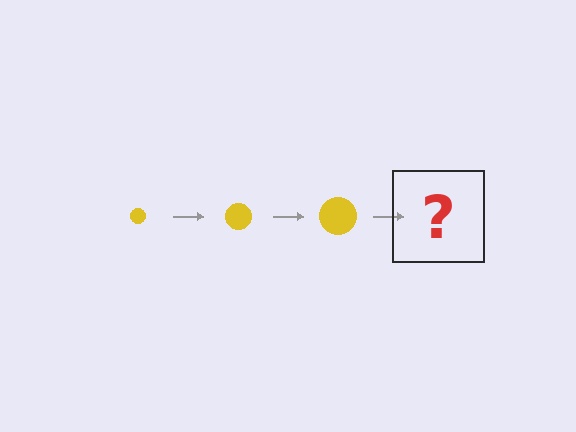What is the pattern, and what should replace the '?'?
The pattern is that the circle gets progressively larger each step. The '?' should be a yellow circle, larger than the previous one.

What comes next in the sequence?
The next element should be a yellow circle, larger than the previous one.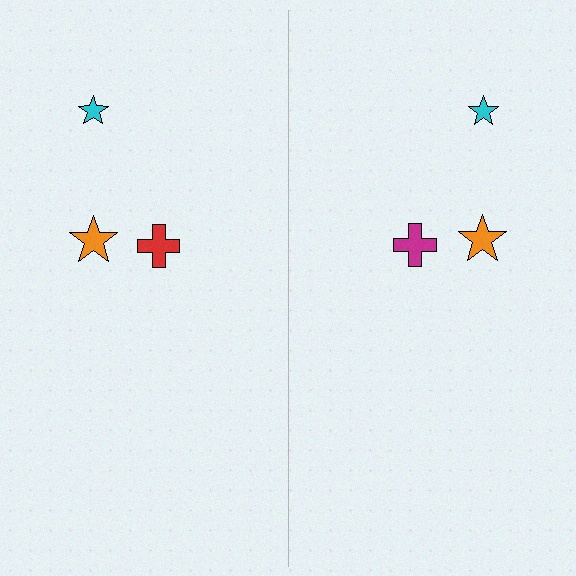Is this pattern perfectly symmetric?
No, the pattern is not perfectly symmetric. The magenta cross on the right side breaks the symmetry — its mirror counterpart is red.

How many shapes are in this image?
There are 6 shapes in this image.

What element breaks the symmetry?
The magenta cross on the right side breaks the symmetry — its mirror counterpart is red.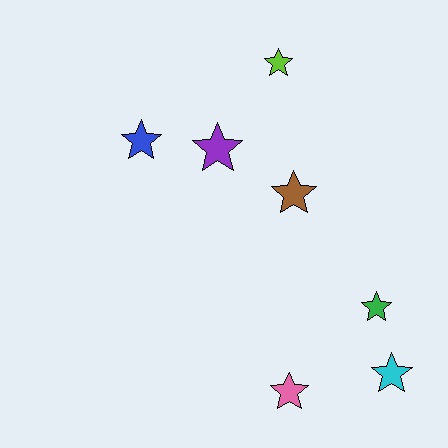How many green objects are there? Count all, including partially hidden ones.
There is 1 green object.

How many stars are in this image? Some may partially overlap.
There are 7 stars.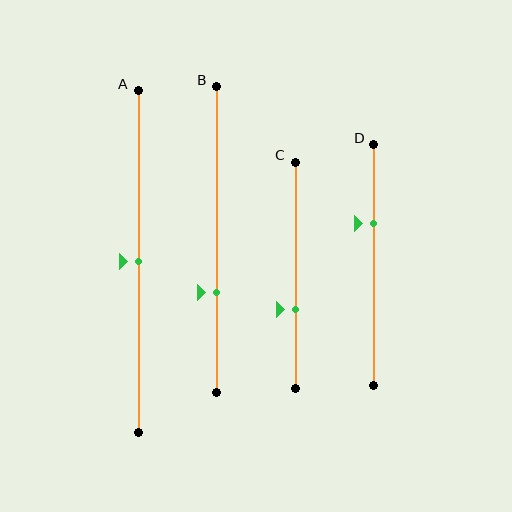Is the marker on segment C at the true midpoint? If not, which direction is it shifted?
No, the marker on segment C is shifted downward by about 15% of the segment length.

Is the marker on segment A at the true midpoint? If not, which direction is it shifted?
Yes, the marker on segment A is at the true midpoint.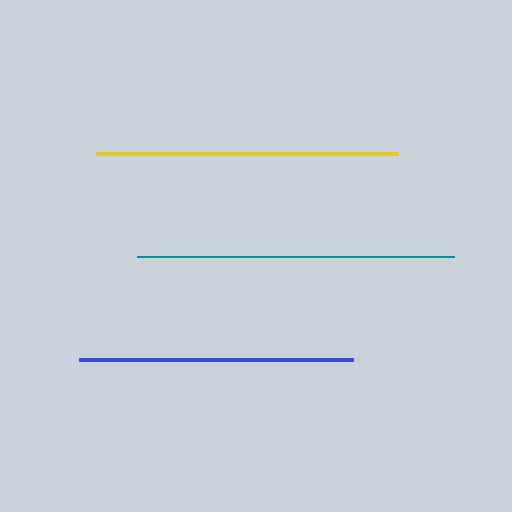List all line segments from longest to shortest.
From longest to shortest: teal, yellow, blue.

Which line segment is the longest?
The teal line is the longest at approximately 317 pixels.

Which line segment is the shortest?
The blue line is the shortest at approximately 274 pixels.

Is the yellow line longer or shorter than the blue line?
The yellow line is longer than the blue line.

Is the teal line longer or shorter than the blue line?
The teal line is longer than the blue line.